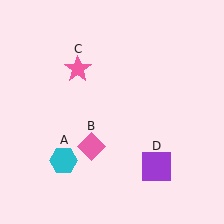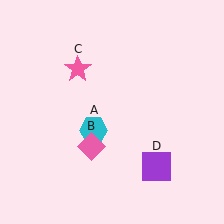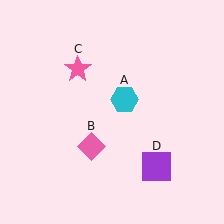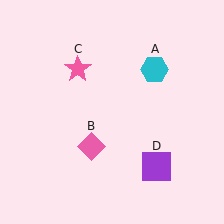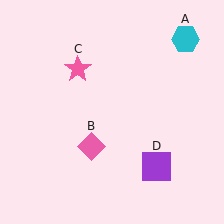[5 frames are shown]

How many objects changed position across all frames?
1 object changed position: cyan hexagon (object A).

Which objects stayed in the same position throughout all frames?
Pink diamond (object B) and pink star (object C) and purple square (object D) remained stationary.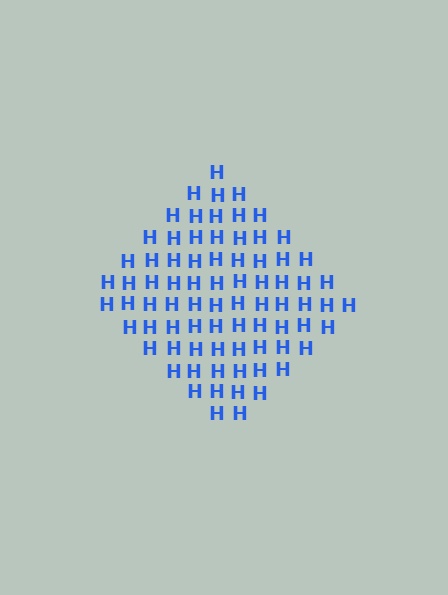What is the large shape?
The large shape is a diamond.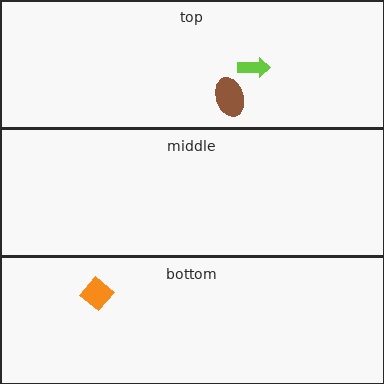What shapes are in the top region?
The lime arrow, the brown ellipse.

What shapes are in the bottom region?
The orange diamond.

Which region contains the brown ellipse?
The top region.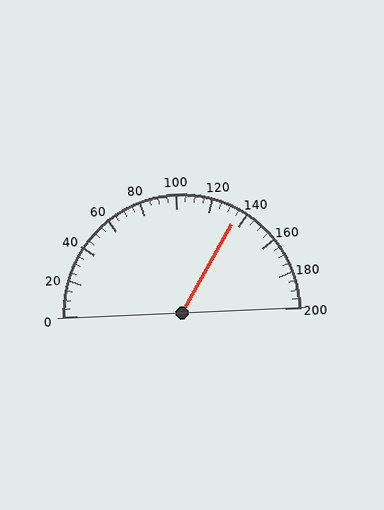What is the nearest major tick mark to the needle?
The nearest major tick mark is 140.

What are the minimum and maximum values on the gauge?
The gauge ranges from 0 to 200.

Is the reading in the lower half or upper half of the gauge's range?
The reading is in the upper half of the range (0 to 200).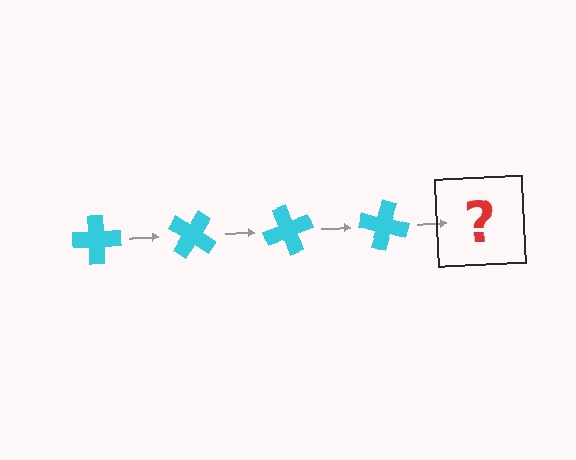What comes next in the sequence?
The next element should be a cyan cross rotated 140 degrees.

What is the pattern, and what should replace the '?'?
The pattern is that the cross rotates 35 degrees each step. The '?' should be a cyan cross rotated 140 degrees.